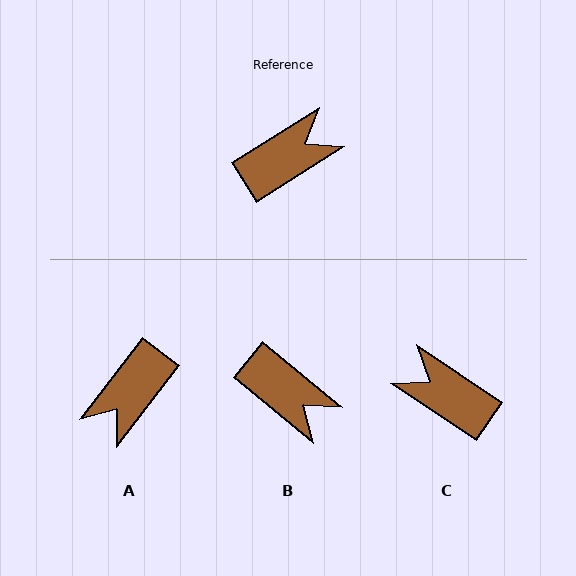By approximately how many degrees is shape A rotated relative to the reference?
Approximately 160 degrees clockwise.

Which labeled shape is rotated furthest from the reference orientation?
A, about 160 degrees away.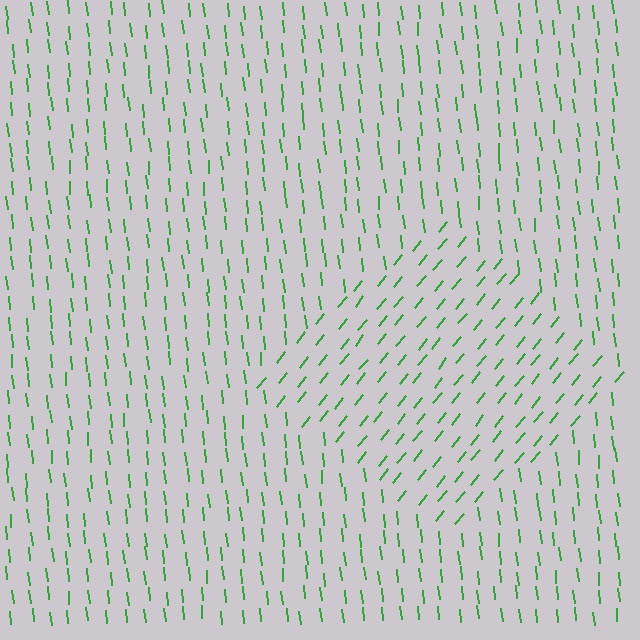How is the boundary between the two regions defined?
The boundary is defined purely by a change in line orientation (approximately 45 degrees difference). All lines are the same color and thickness.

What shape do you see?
I see a diamond.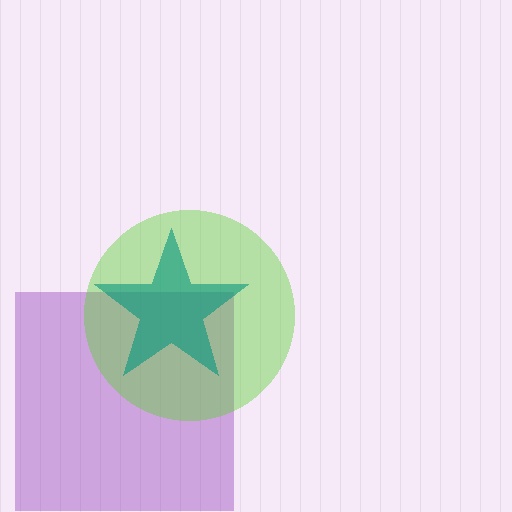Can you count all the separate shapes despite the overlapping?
Yes, there are 3 separate shapes.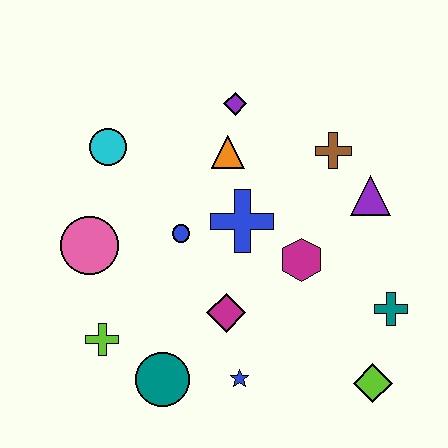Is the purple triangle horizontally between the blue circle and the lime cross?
No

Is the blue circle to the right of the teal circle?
Yes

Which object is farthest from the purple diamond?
The lime diamond is farthest from the purple diamond.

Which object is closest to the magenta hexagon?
The blue cross is closest to the magenta hexagon.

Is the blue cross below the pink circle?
No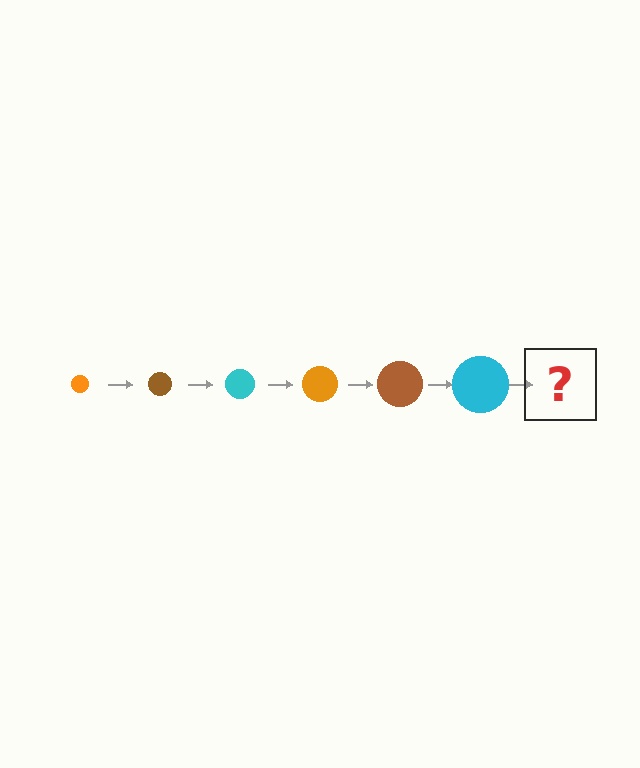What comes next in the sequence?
The next element should be an orange circle, larger than the previous one.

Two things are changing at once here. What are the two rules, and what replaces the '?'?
The two rules are that the circle grows larger each step and the color cycles through orange, brown, and cyan. The '?' should be an orange circle, larger than the previous one.